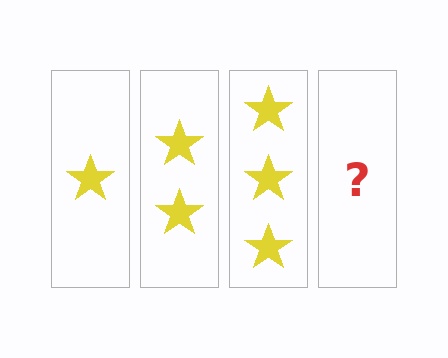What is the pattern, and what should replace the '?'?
The pattern is that each step adds one more star. The '?' should be 4 stars.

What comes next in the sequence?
The next element should be 4 stars.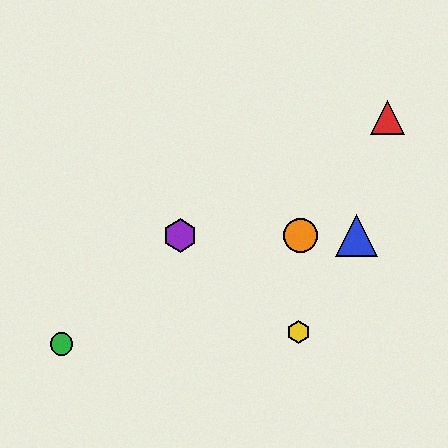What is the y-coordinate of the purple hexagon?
The purple hexagon is at y≈235.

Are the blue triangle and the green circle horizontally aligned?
No, the blue triangle is at y≈235 and the green circle is at y≈344.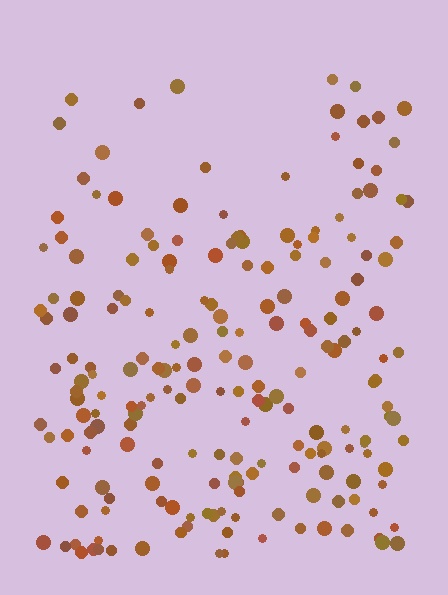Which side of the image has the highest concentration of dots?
The bottom.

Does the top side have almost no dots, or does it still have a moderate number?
Still a moderate number, just noticeably fewer than the bottom.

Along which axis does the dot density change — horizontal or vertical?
Vertical.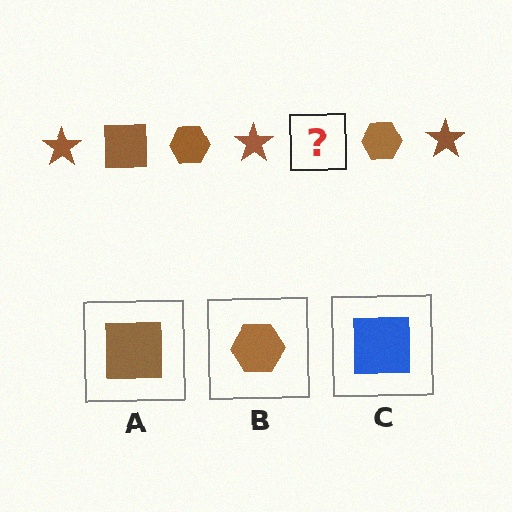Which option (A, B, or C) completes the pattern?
A.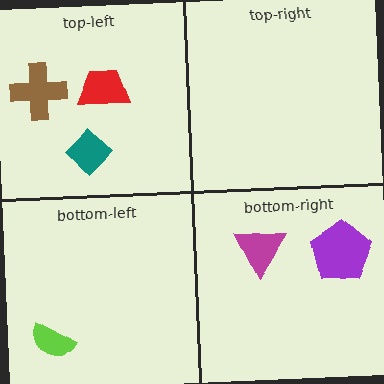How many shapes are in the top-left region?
3.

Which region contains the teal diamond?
The top-left region.